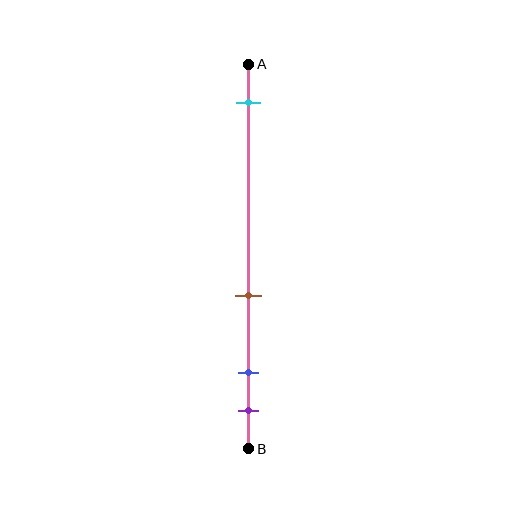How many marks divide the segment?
There are 4 marks dividing the segment.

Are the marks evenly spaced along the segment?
No, the marks are not evenly spaced.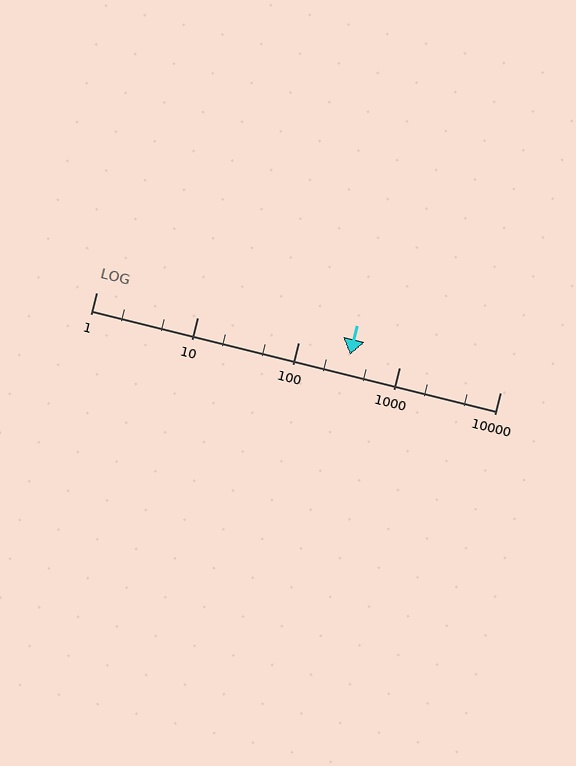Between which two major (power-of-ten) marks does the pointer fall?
The pointer is between 100 and 1000.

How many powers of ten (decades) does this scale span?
The scale spans 4 decades, from 1 to 10000.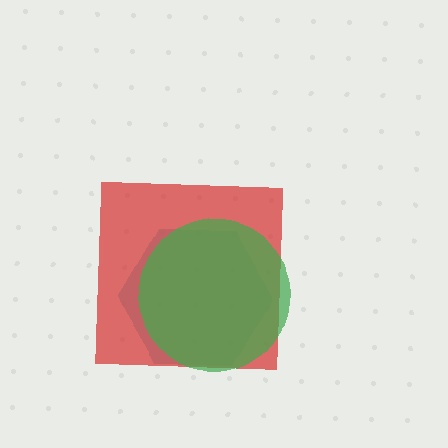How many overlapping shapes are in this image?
There are 3 overlapping shapes in the image.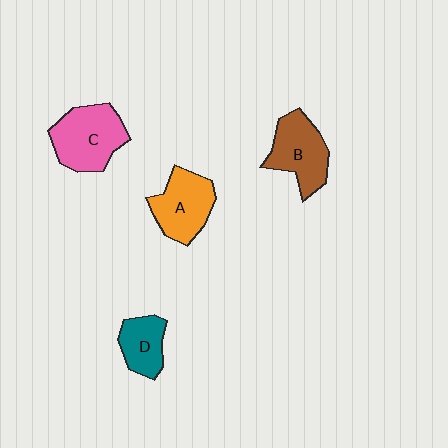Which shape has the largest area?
Shape C (pink).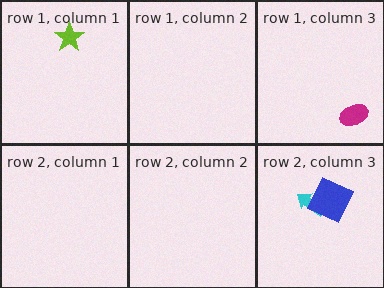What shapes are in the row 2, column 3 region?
The cyan arrow, the blue square.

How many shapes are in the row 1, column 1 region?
1.